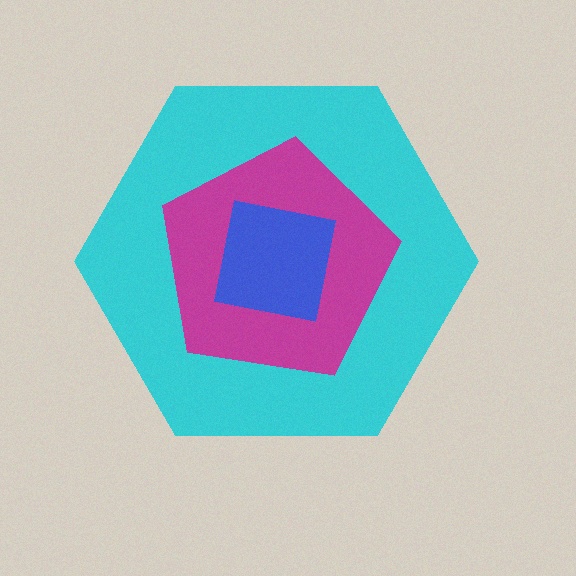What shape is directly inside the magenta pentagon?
The blue square.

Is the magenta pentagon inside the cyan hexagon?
Yes.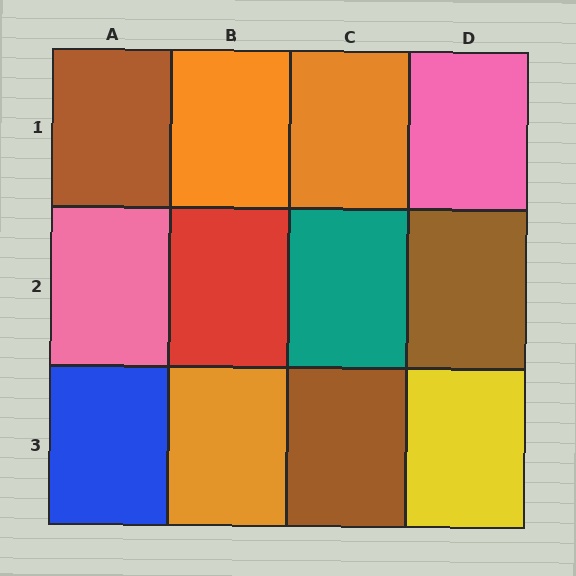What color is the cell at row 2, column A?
Pink.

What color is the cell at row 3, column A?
Blue.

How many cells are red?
1 cell is red.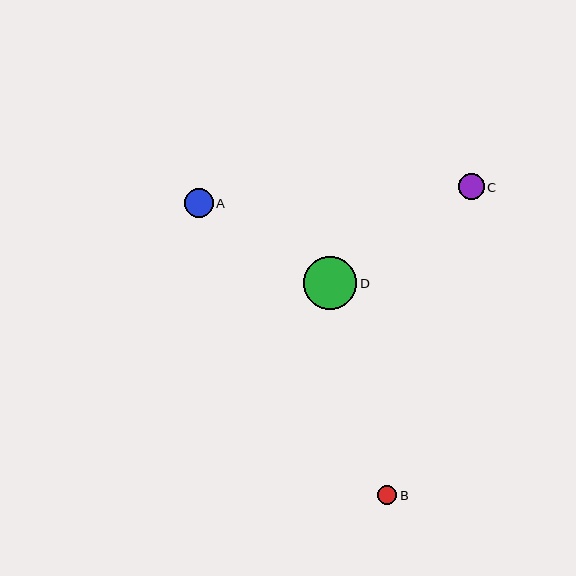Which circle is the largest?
Circle D is the largest with a size of approximately 53 pixels.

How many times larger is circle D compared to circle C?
Circle D is approximately 2.0 times the size of circle C.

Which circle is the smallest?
Circle B is the smallest with a size of approximately 19 pixels.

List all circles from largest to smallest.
From largest to smallest: D, A, C, B.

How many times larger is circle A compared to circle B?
Circle A is approximately 1.5 times the size of circle B.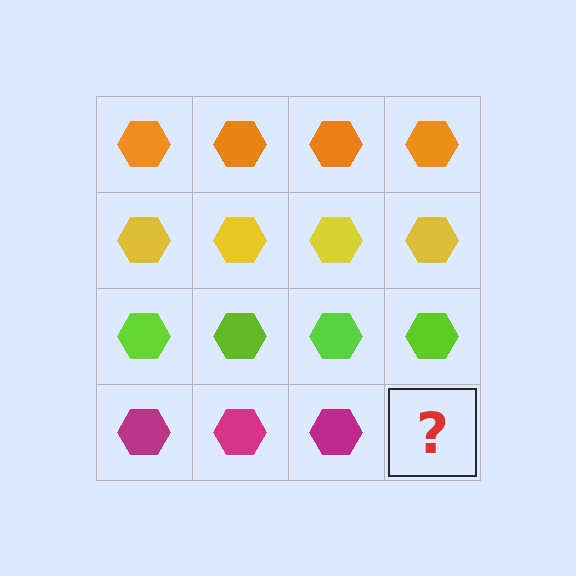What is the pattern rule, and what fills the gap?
The rule is that each row has a consistent color. The gap should be filled with a magenta hexagon.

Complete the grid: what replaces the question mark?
The question mark should be replaced with a magenta hexagon.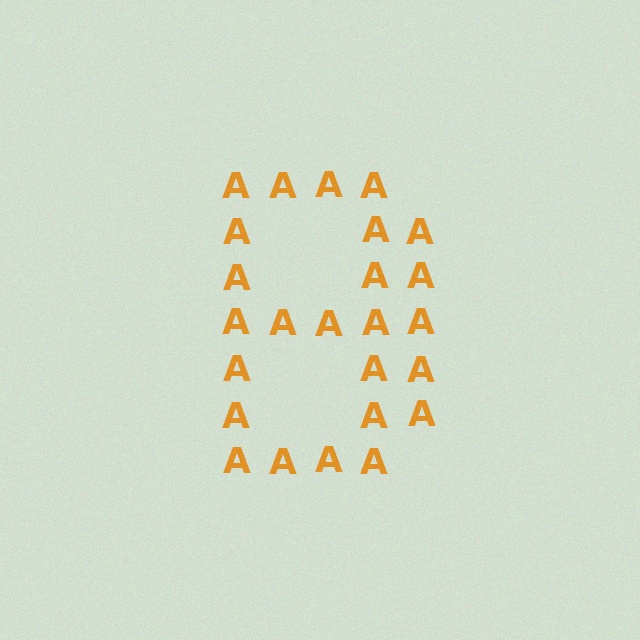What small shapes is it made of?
It is made of small letter A's.